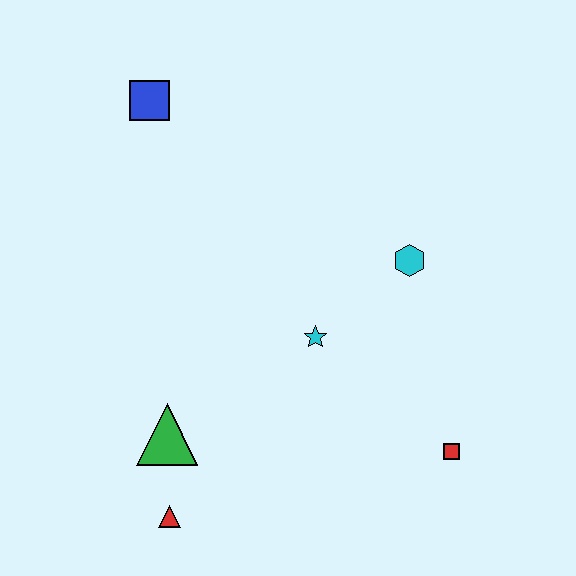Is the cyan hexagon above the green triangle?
Yes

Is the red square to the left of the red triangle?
No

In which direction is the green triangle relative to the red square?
The green triangle is to the left of the red square.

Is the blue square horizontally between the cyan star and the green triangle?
No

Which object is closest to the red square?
The cyan star is closest to the red square.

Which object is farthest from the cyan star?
The blue square is farthest from the cyan star.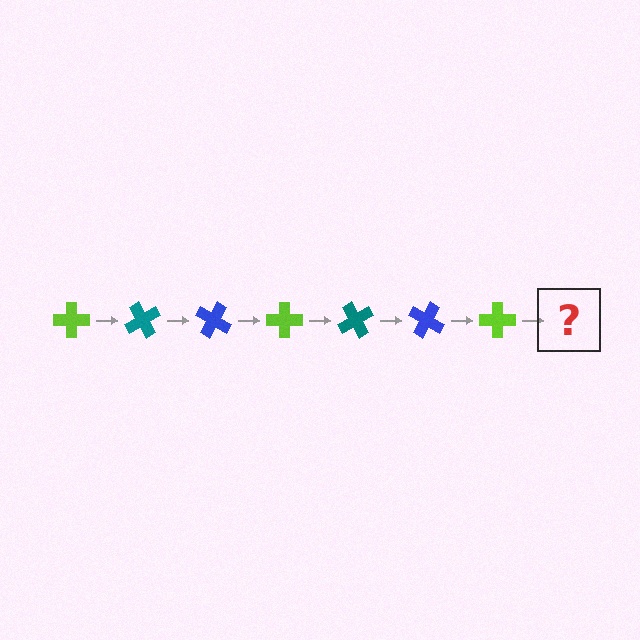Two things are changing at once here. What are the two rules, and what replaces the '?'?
The two rules are that it rotates 60 degrees each step and the color cycles through lime, teal, and blue. The '?' should be a teal cross, rotated 420 degrees from the start.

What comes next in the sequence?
The next element should be a teal cross, rotated 420 degrees from the start.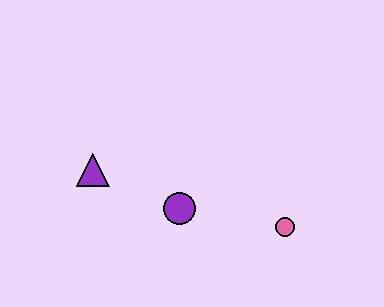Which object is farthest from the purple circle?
The pink circle is farthest from the purple circle.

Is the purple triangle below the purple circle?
No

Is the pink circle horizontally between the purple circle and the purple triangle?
No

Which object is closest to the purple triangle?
The purple circle is closest to the purple triangle.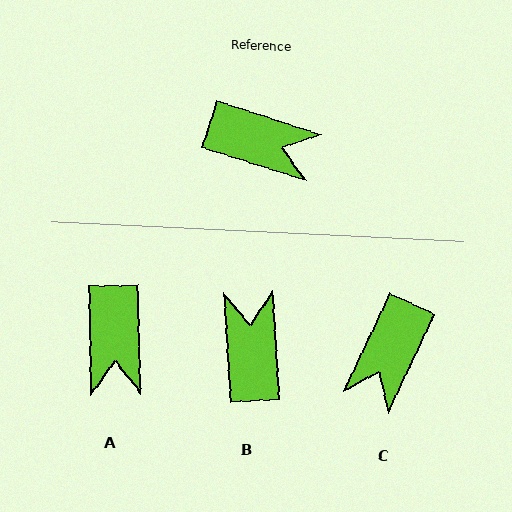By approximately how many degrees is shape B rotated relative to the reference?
Approximately 111 degrees counter-clockwise.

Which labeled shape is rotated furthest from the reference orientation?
B, about 111 degrees away.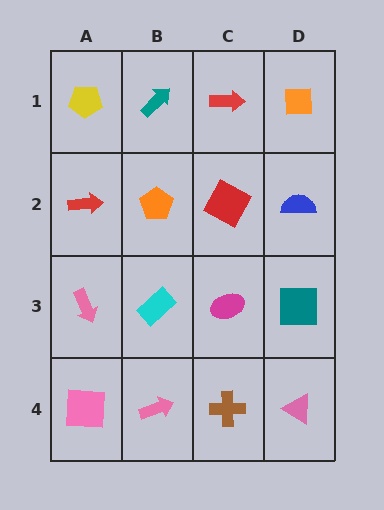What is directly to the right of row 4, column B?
A brown cross.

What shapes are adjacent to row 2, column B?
A teal arrow (row 1, column B), a cyan rectangle (row 3, column B), a red arrow (row 2, column A), a red square (row 2, column C).